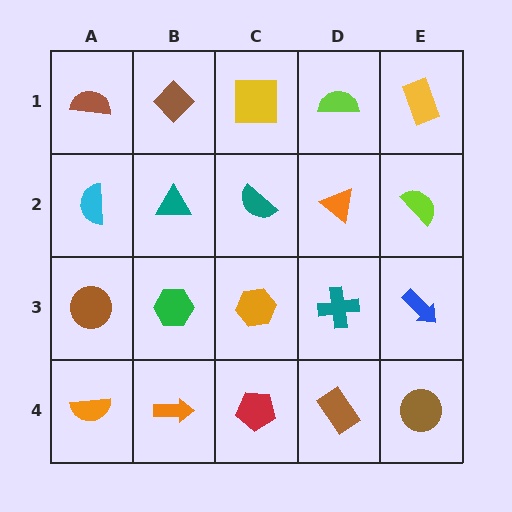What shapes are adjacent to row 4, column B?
A green hexagon (row 3, column B), an orange semicircle (row 4, column A), a red pentagon (row 4, column C).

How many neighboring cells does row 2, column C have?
4.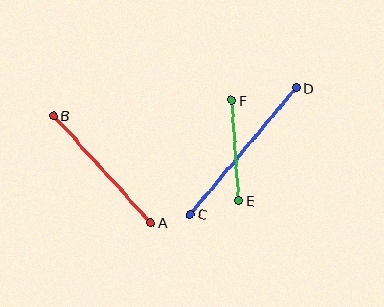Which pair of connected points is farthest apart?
Points C and D are farthest apart.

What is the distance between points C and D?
The distance is approximately 164 pixels.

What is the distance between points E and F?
The distance is approximately 100 pixels.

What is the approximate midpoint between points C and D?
The midpoint is at approximately (243, 151) pixels.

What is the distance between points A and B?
The distance is approximately 145 pixels.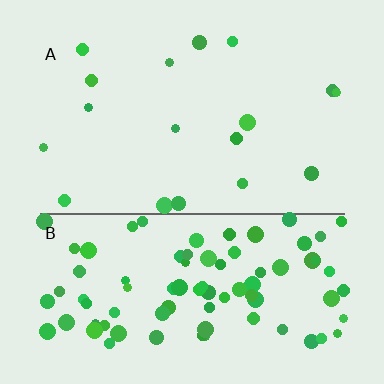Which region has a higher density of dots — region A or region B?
B (the bottom).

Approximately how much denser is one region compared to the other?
Approximately 5.0× — region B over region A.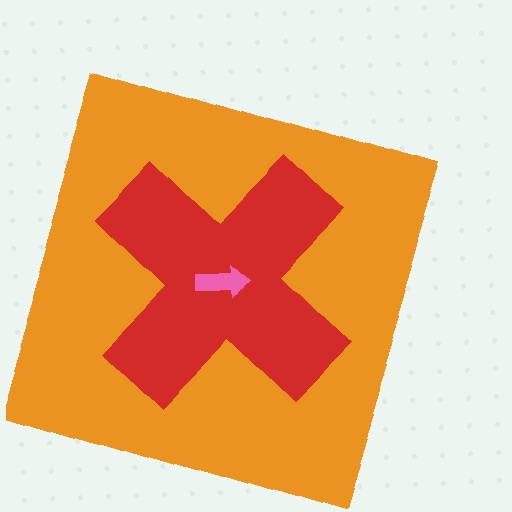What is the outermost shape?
The orange square.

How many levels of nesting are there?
3.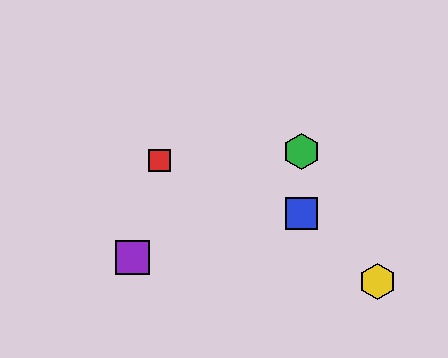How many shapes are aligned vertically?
2 shapes (the blue square, the green hexagon) are aligned vertically.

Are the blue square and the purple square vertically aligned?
No, the blue square is at x≈302 and the purple square is at x≈133.